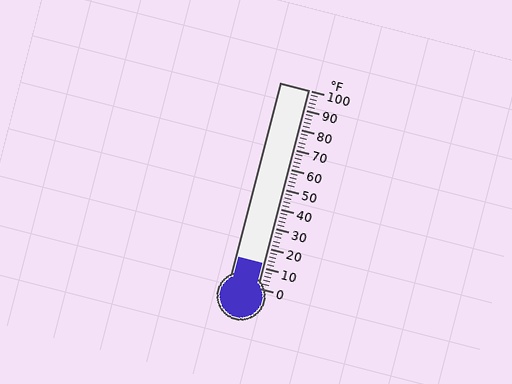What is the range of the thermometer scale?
The thermometer scale ranges from 0°F to 100°F.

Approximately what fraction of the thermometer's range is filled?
The thermometer is filled to approximately 10% of its range.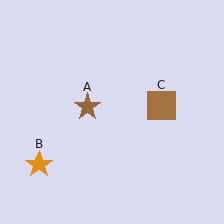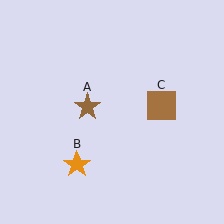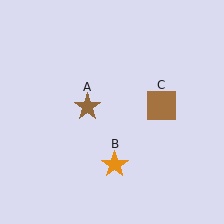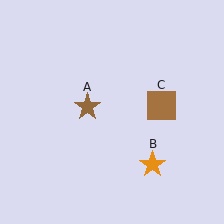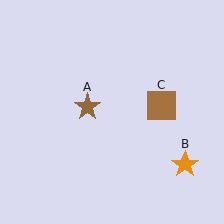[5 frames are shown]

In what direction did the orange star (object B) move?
The orange star (object B) moved right.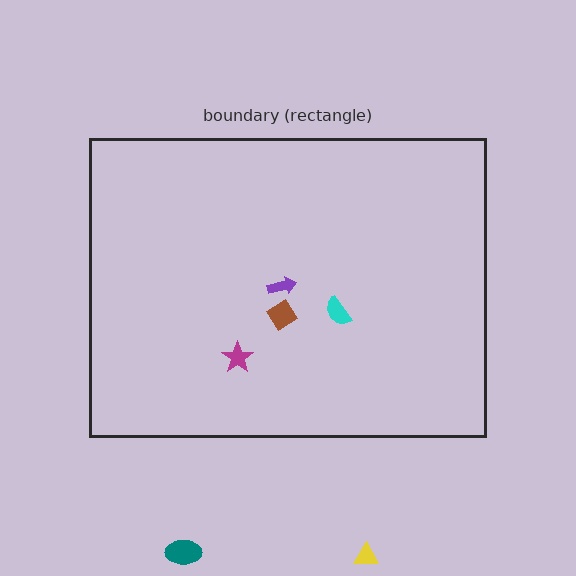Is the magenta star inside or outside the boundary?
Inside.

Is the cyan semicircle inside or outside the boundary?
Inside.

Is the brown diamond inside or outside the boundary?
Inside.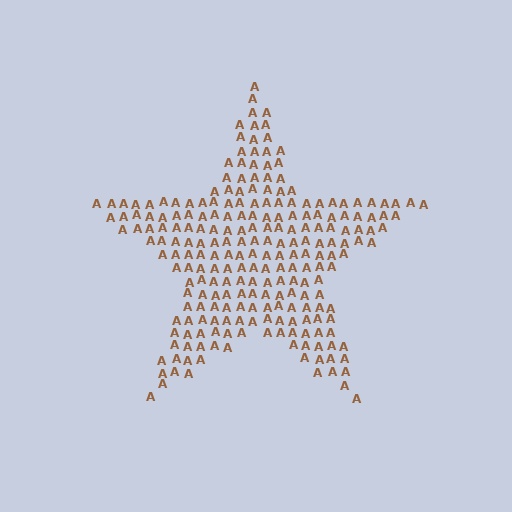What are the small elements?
The small elements are letter A's.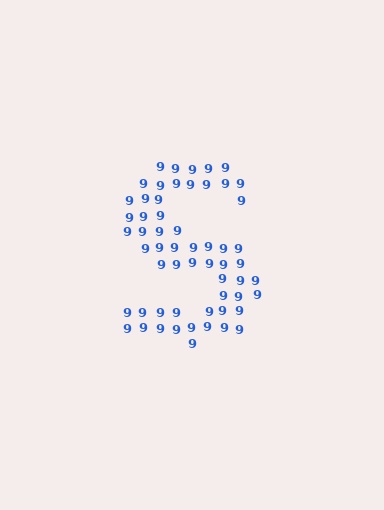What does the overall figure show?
The overall figure shows the letter S.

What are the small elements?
The small elements are digit 9's.